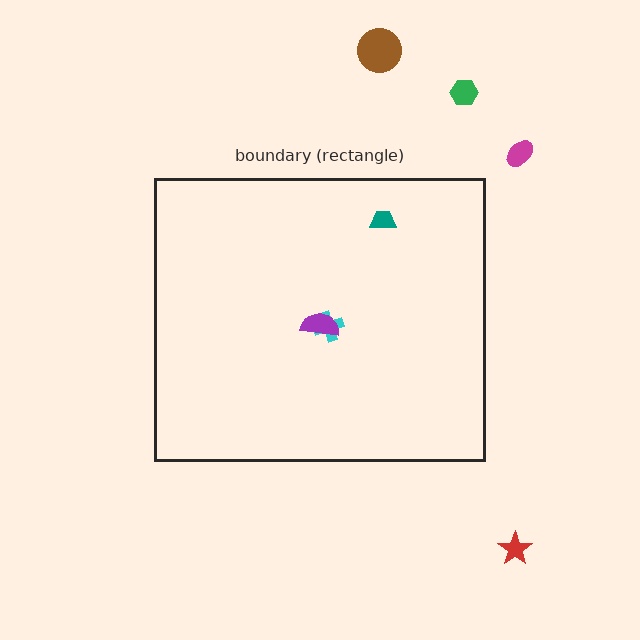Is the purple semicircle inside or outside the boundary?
Inside.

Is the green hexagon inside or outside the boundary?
Outside.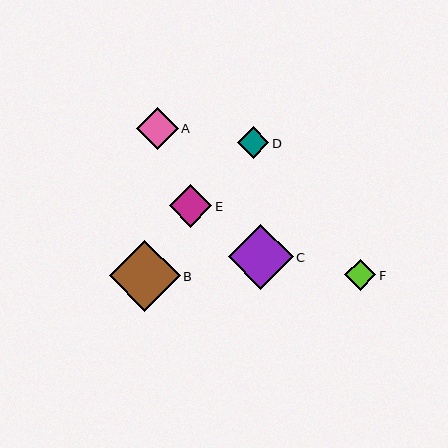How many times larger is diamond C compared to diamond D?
Diamond C is approximately 2.1 times the size of diamond D.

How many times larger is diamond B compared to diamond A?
Diamond B is approximately 1.7 times the size of diamond A.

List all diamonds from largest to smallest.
From largest to smallest: B, C, E, A, D, F.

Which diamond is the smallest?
Diamond F is the smallest with a size of approximately 31 pixels.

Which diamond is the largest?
Diamond B is the largest with a size of approximately 71 pixels.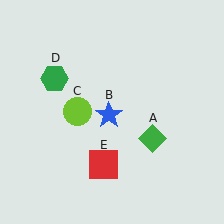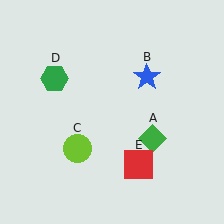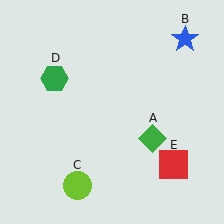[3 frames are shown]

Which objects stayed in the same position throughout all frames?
Green diamond (object A) and green hexagon (object D) remained stationary.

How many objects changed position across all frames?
3 objects changed position: blue star (object B), lime circle (object C), red square (object E).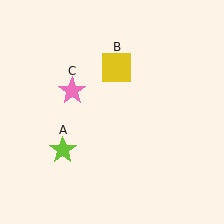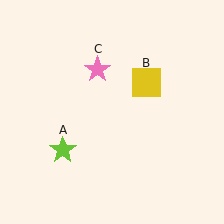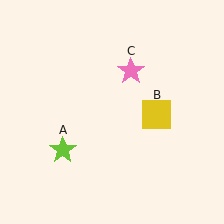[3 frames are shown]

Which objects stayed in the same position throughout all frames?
Lime star (object A) remained stationary.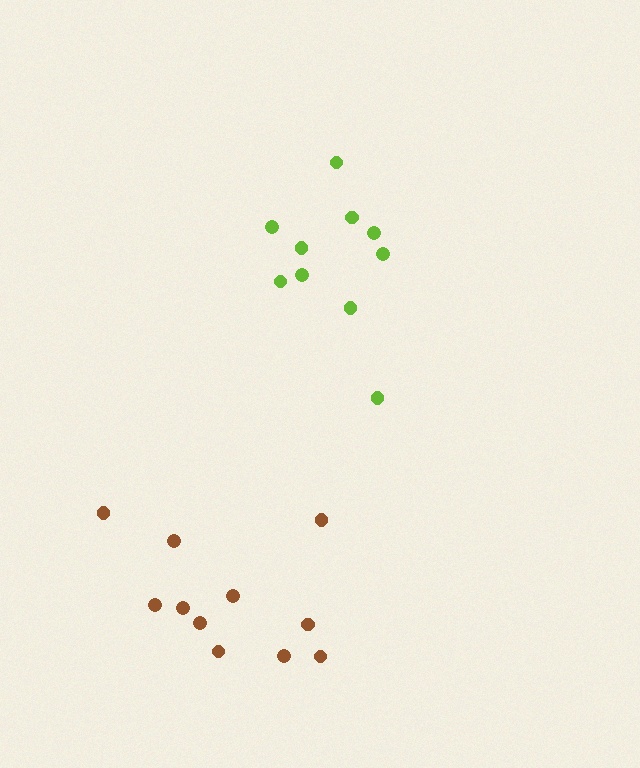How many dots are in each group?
Group 1: 10 dots, Group 2: 11 dots (21 total).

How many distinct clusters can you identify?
There are 2 distinct clusters.